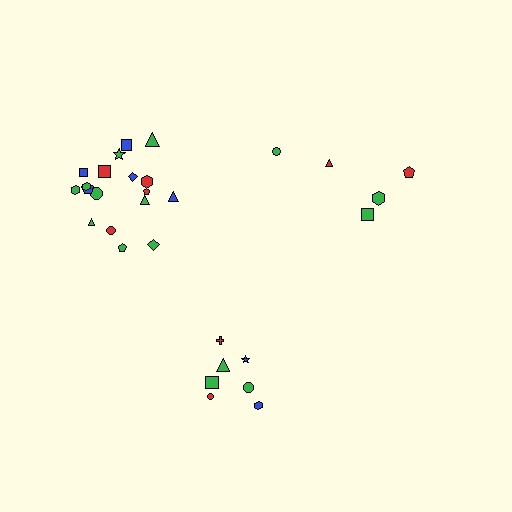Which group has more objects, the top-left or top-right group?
The top-left group.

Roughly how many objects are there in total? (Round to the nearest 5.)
Roughly 30 objects in total.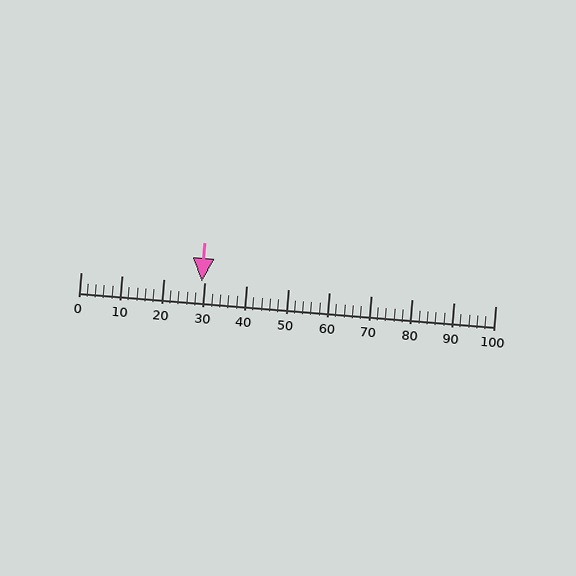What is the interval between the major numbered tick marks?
The major tick marks are spaced 10 units apart.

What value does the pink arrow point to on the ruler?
The pink arrow points to approximately 29.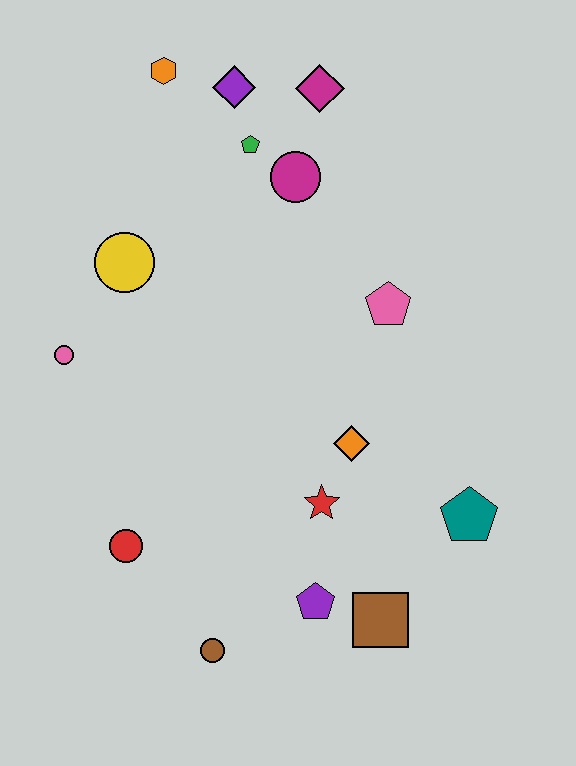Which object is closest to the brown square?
The purple pentagon is closest to the brown square.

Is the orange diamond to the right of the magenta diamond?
Yes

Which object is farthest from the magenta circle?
The brown circle is farthest from the magenta circle.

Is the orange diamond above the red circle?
Yes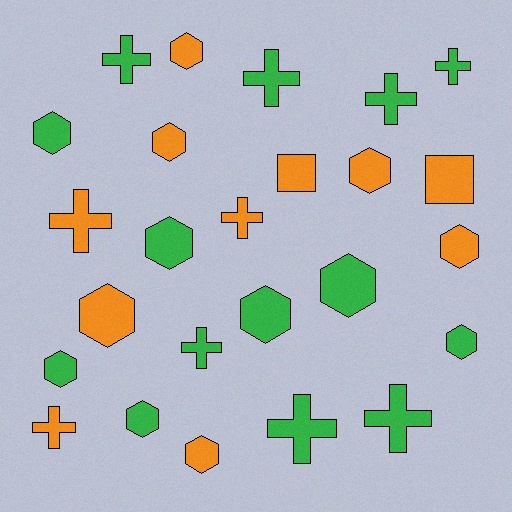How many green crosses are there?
There are 7 green crosses.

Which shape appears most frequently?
Hexagon, with 13 objects.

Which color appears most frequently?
Green, with 14 objects.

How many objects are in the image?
There are 25 objects.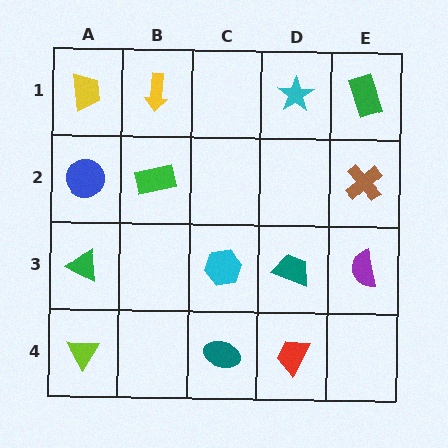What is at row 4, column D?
A red trapezoid.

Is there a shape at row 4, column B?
No, that cell is empty.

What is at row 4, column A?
A lime triangle.